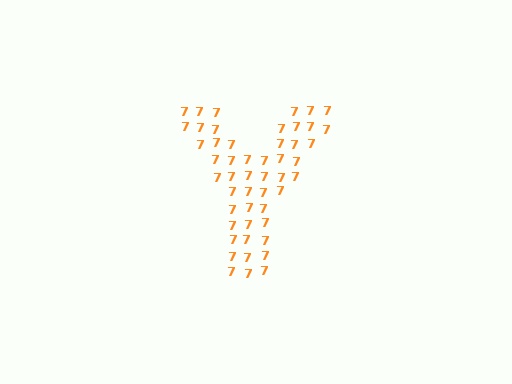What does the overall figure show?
The overall figure shows the letter Y.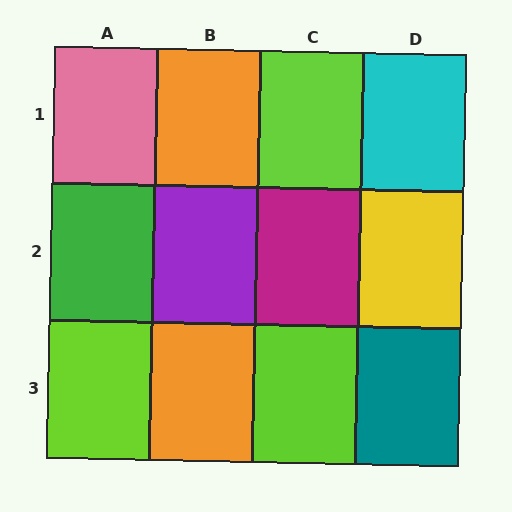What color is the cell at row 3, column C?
Lime.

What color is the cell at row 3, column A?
Lime.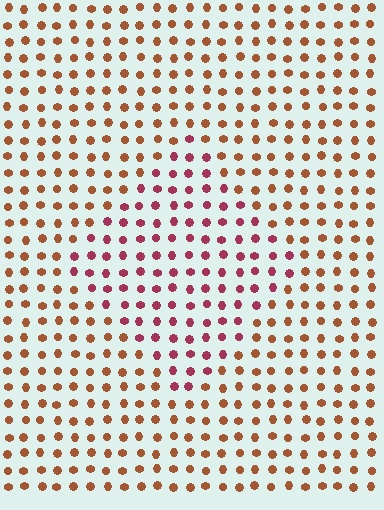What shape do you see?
I see a diamond.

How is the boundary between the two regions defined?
The boundary is defined purely by a slight shift in hue (about 39 degrees). Spacing, size, and orientation are identical on both sides.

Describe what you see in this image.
The image is filled with small brown elements in a uniform arrangement. A diamond-shaped region is visible where the elements are tinted to a slightly different hue, forming a subtle color boundary.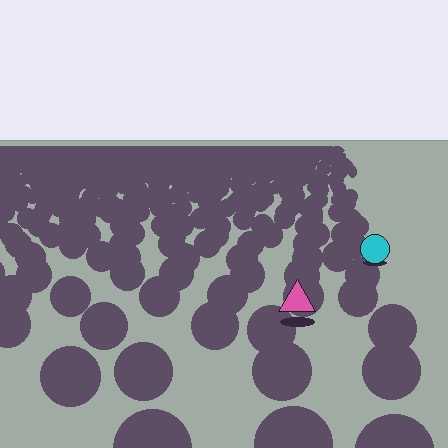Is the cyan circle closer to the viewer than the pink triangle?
No. The pink triangle is closer — you can tell from the texture gradient: the ground texture is coarser near it.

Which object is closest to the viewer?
The pink triangle is closest. The texture marks near it are larger and more spread out.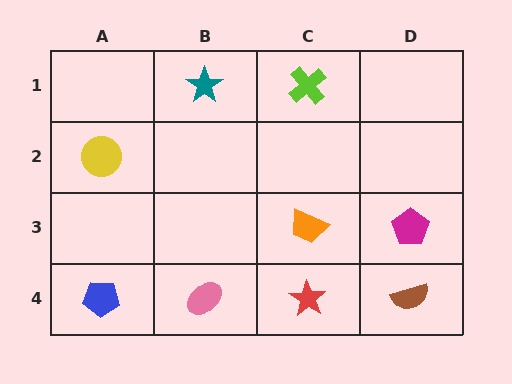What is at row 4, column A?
A blue pentagon.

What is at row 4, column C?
A red star.